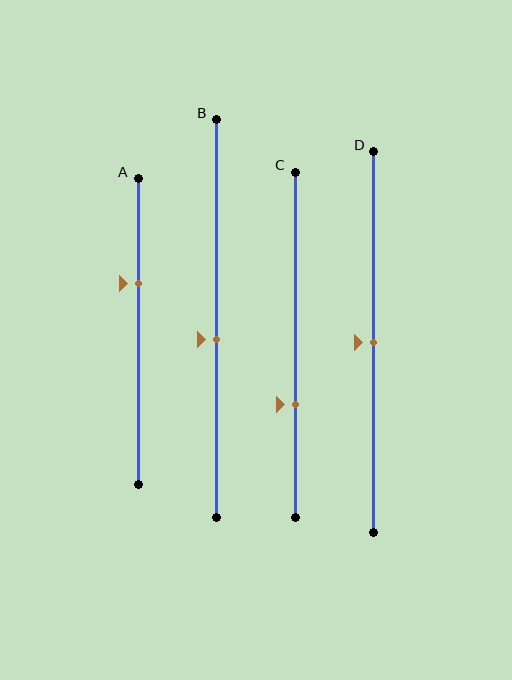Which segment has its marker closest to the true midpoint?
Segment D has its marker closest to the true midpoint.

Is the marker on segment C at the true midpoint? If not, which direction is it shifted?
No, the marker on segment C is shifted downward by about 17% of the segment length.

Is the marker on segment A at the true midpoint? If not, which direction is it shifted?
No, the marker on segment A is shifted upward by about 16% of the segment length.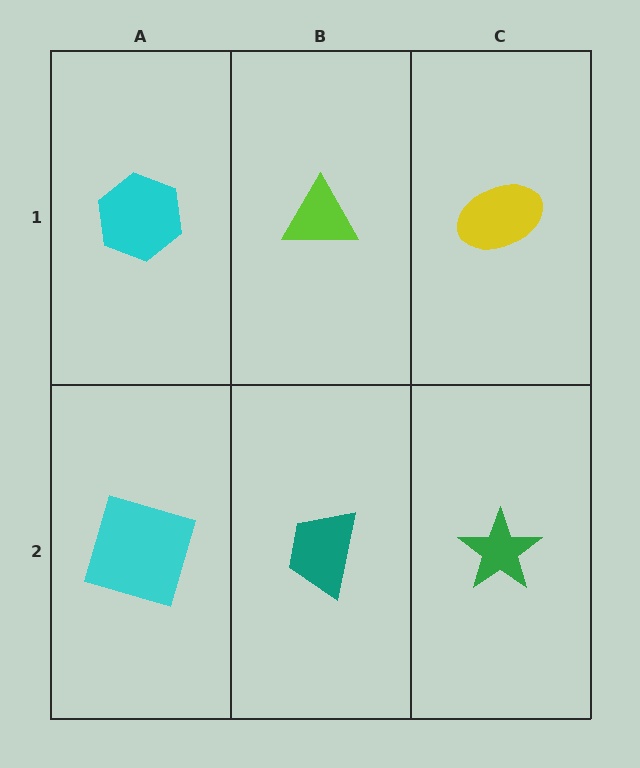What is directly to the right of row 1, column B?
A yellow ellipse.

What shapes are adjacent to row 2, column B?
A lime triangle (row 1, column B), a cyan square (row 2, column A), a green star (row 2, column C).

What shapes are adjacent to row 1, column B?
A teal trapezoid (row 2, column B), a cyan hexagon (row 1, column A), a yellow ellipse (row 1, column C).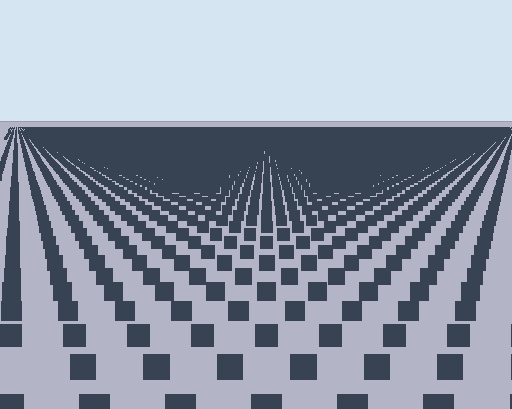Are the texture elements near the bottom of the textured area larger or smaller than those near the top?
Larger. Near the bottom, elements are closer to the viewer and appear at a bigger on-screen size.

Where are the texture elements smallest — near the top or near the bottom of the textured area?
Near the top.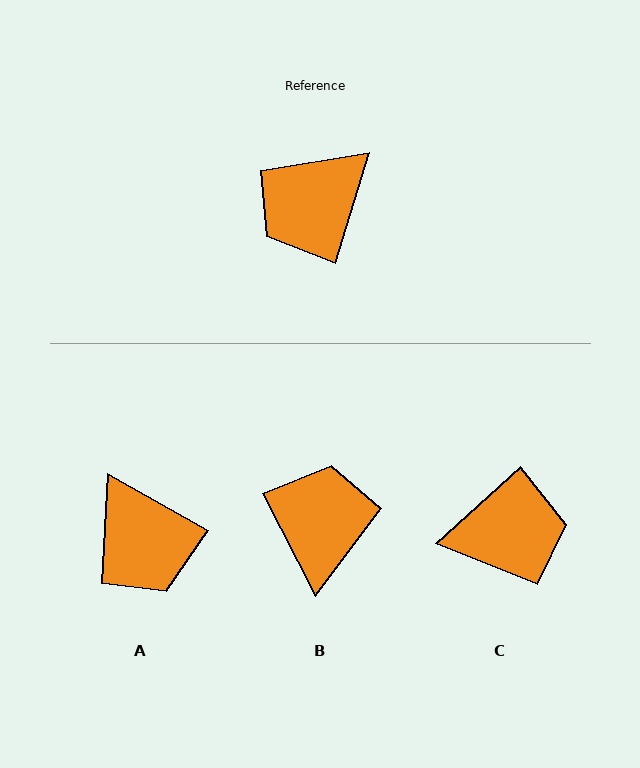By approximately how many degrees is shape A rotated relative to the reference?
Approximately 77 degrees counter-clockwise.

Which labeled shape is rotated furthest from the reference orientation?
C, about 149 degrees away.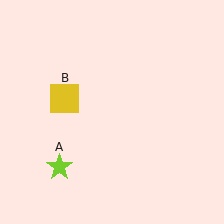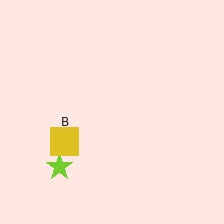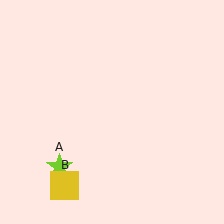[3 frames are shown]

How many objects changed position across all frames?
1 object changed position: yellow square (object B).